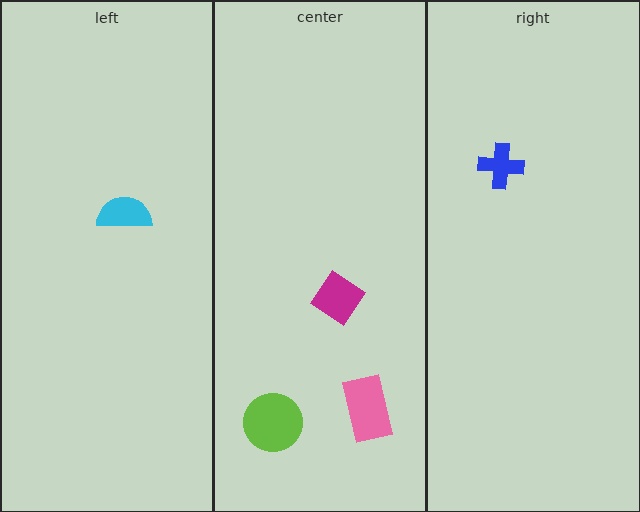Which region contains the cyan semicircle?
The left region.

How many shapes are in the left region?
1.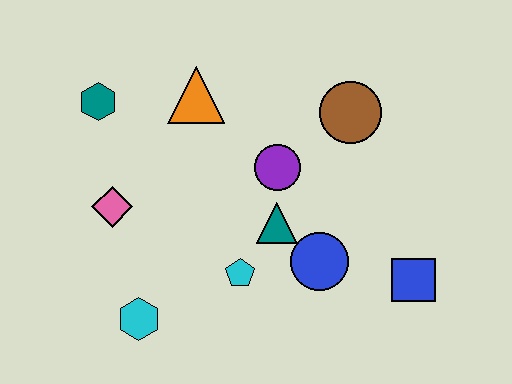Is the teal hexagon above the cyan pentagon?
Yes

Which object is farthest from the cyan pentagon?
The teal hexagon is farthest from the cyan pentagon.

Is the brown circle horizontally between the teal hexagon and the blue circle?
No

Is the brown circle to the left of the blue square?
Yes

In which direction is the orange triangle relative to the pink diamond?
The orange triangle is above the pink diamond.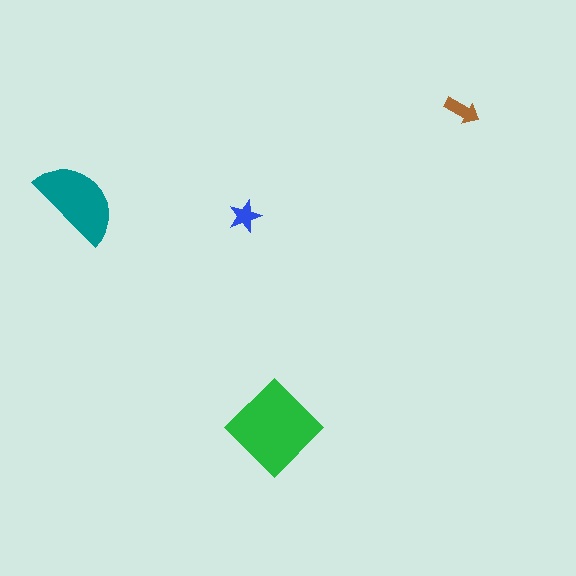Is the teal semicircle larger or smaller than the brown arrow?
Larger.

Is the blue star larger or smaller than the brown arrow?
Smaller.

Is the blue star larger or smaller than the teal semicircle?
Smaller.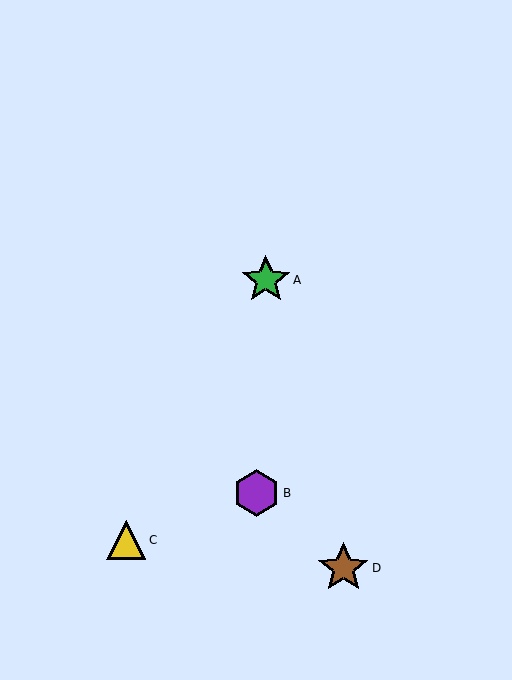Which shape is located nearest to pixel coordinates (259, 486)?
The purple hexagon (labeled B) at (256, 493) is nearest to that location.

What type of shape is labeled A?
Shape A is a green star.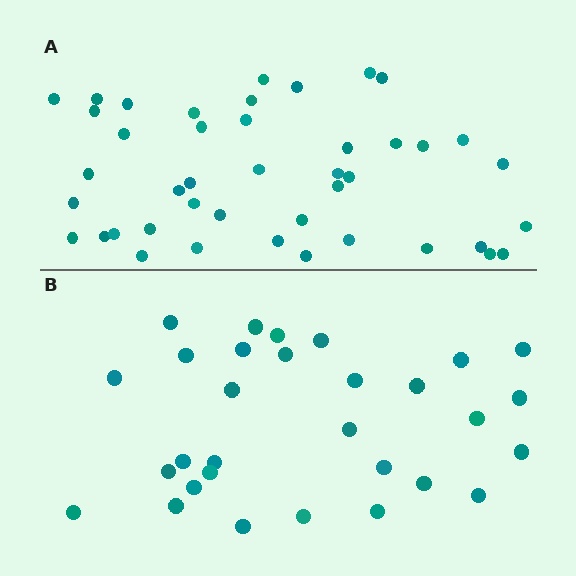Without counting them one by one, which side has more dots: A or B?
Region A (the top region) has more dots.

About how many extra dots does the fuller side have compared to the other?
Region A has approximately 15 more dots than region B.